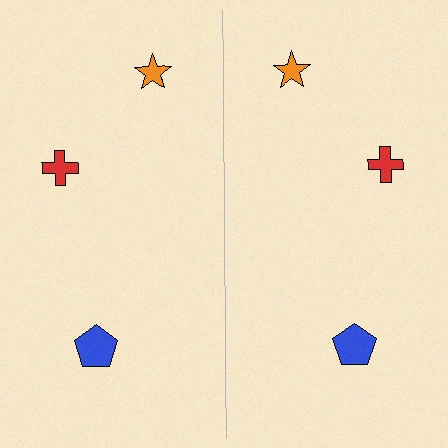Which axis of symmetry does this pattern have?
The pattern has a vertical axis of symmetry running through the center of the image.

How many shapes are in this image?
There are 6 shapes in this image.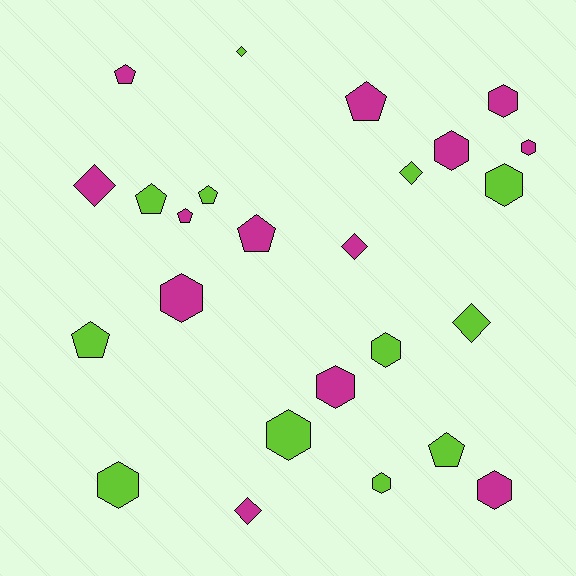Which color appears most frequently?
Magenta, with 13 objects.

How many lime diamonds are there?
There are 3 lime diamonds.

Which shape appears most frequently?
Hexagon, with 11 objects.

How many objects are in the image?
There are 25 objects.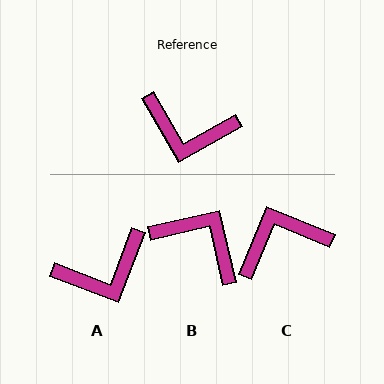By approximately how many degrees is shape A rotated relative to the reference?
Approximately 40 degrees counter-clockwise.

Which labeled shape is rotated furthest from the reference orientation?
B, about 163 degrees away.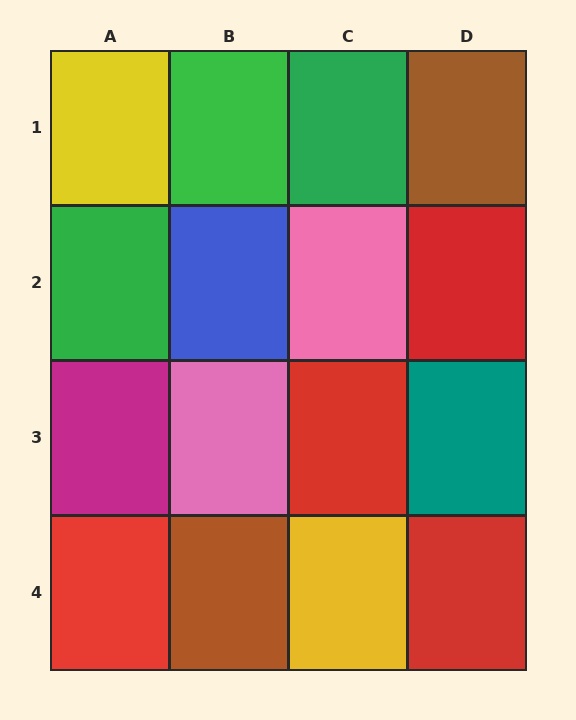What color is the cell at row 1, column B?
Green.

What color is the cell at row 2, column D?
Red.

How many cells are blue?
1 cell is blue.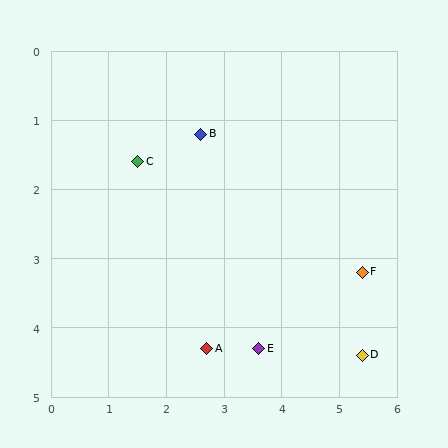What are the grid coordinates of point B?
Point B is at approximately (2.6, 1.2).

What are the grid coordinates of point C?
Point C is at approximately (1.5, 1.6).